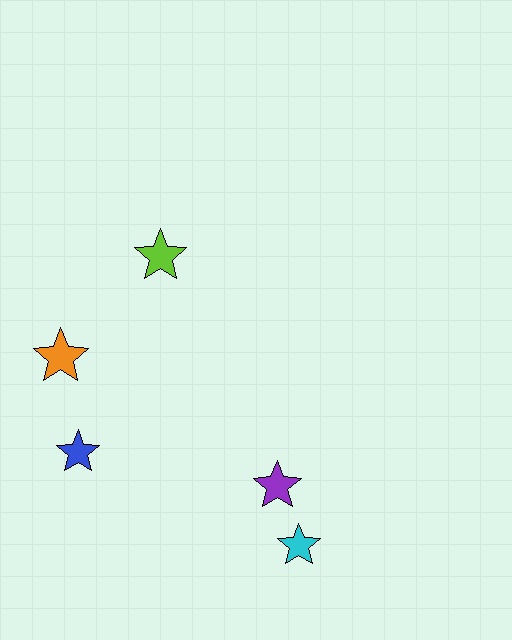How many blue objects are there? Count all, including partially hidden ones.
There is 1 blue object.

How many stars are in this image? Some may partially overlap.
There are 5 stars.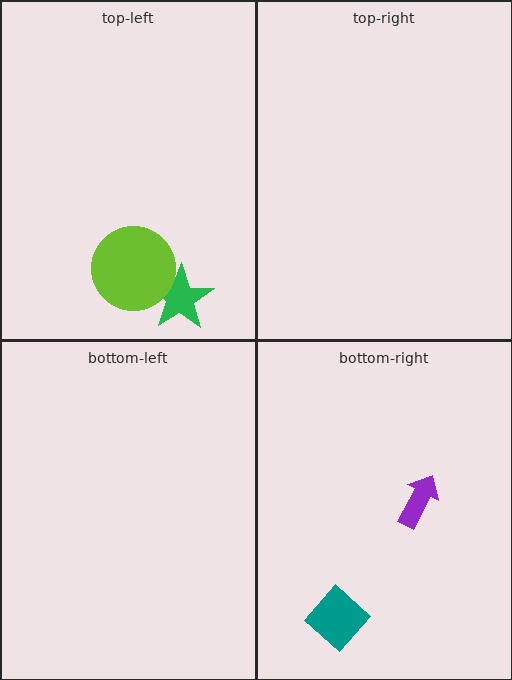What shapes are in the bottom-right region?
The teal diamond, the purple arrow.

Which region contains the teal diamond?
The bottom-right region.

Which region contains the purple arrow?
The bottom-right region.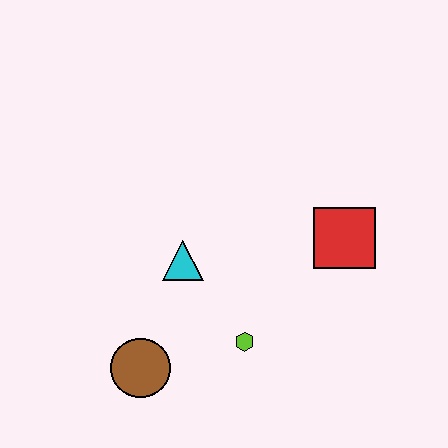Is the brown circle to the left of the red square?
Yes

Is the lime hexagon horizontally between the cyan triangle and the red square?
Yes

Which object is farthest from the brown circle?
The red square is farthest from the brown circle.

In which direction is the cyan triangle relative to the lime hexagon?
The cyan triangle is above the lime hexagon.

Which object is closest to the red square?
The lime hexagon is closest to the red square.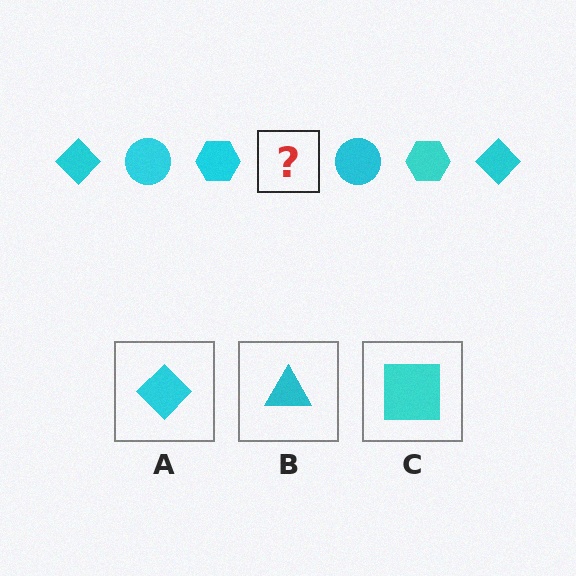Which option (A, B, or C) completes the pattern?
A.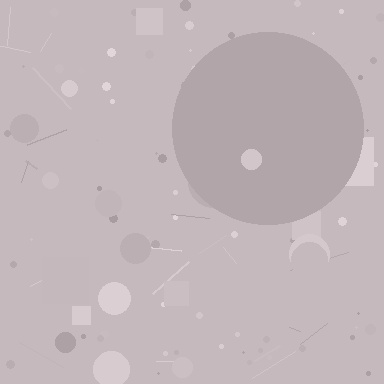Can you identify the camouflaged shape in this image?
The camouflaged shape is a circle.